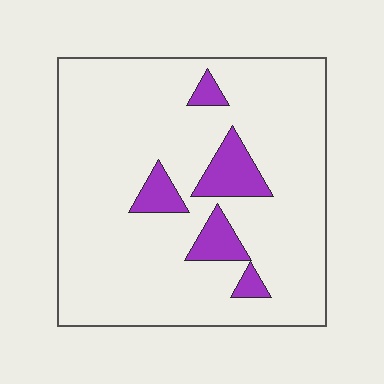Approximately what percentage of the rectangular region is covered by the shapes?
Approximately 10%.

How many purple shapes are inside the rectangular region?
5.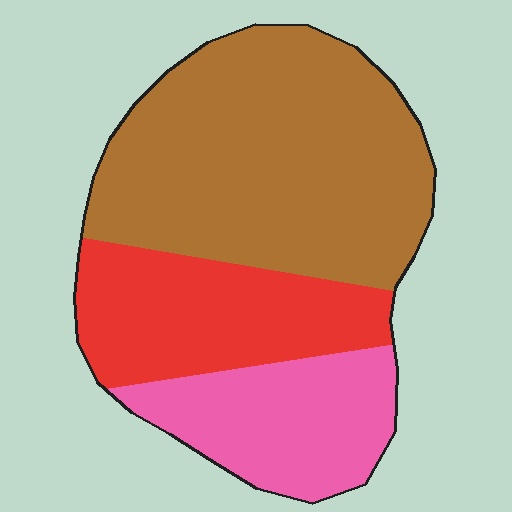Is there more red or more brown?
Brown.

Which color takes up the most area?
Brown, at roughly 55%.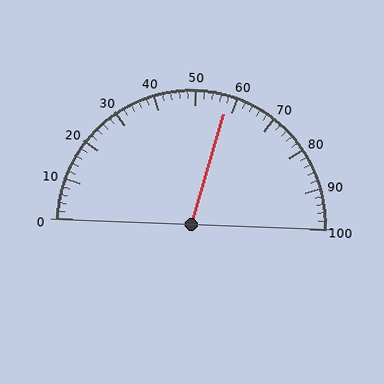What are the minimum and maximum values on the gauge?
The gauge ranges from 0 to 100.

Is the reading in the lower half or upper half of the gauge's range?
The reading is in the upper half of the range (0 to 100).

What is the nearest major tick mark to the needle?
The nearest major tick mark is 60.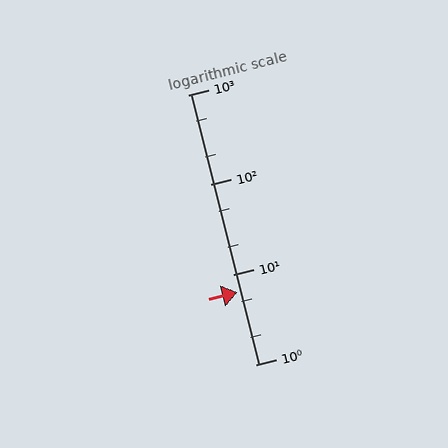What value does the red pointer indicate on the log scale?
The pointer indicates approximately 6.4.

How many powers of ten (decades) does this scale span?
The scale spans 3 decades, from 1 to 1000.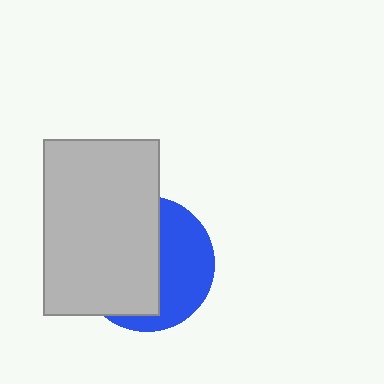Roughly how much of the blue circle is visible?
A small part of it is visible (roughly 43%).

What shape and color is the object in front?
The object in front is a light gray rectangle.